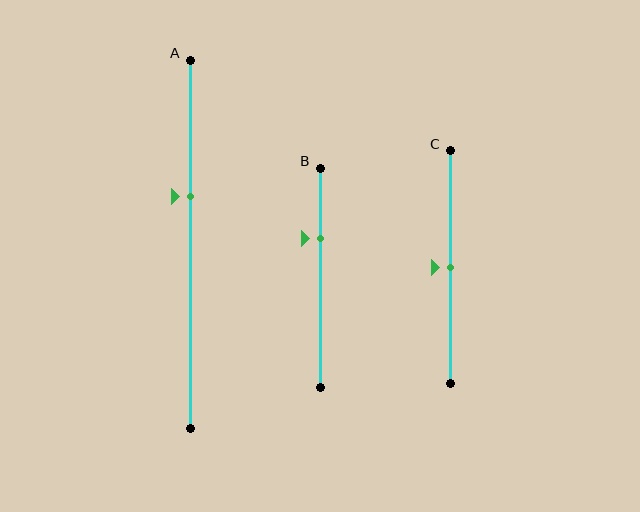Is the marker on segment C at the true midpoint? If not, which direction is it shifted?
Yes, the marker on segment C is at the true midpoint.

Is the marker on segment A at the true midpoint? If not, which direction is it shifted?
No, the marker on segment A is shifted upward by about 13% of the segment length.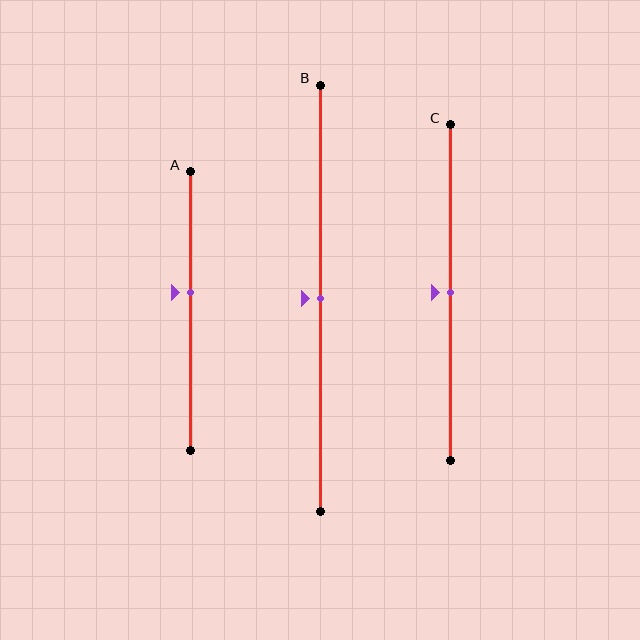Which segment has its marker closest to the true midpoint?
Segment B has its marker closest to the true midpoint.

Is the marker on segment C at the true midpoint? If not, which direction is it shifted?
Yes, the marker on segment C is at the true midpoint.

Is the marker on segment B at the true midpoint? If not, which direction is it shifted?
Yes, the marker on segment B is at the true midpoint.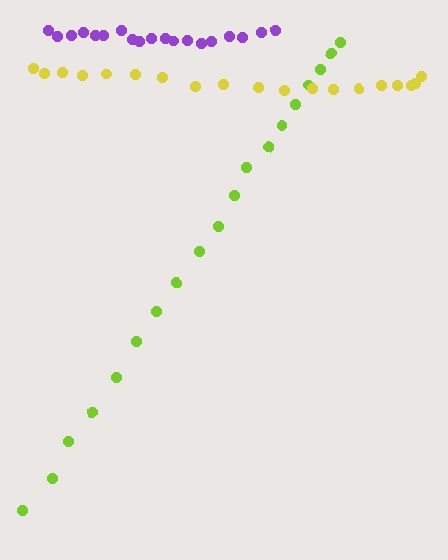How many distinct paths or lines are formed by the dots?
There are 3 distinct paths.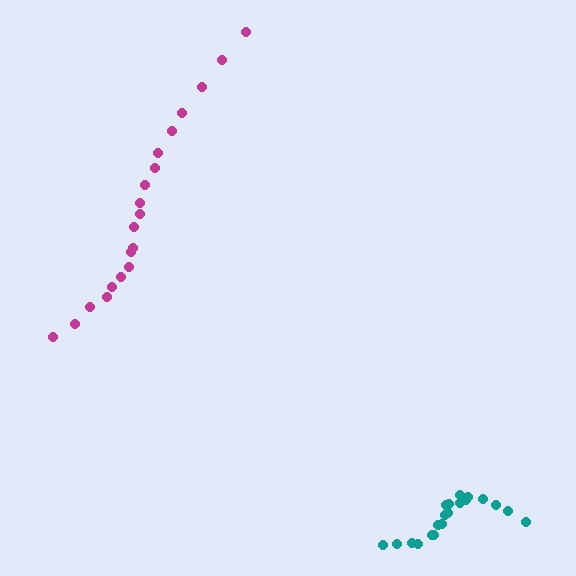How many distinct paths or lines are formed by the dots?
There are 2 distinct paths.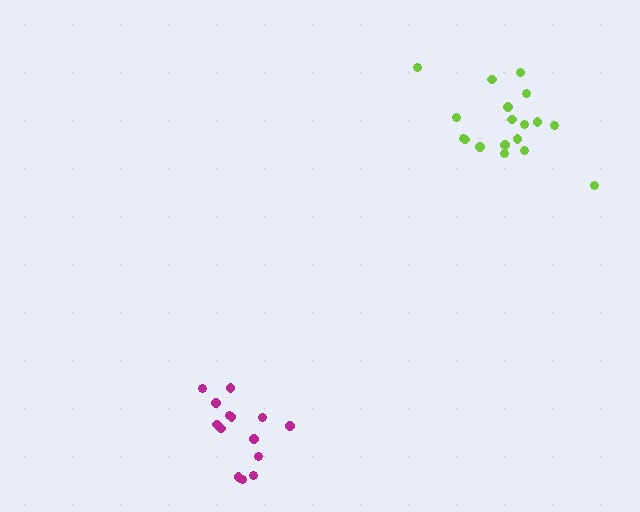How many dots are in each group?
Group 1: 18 dots, Group 2: 14 dots (32 total).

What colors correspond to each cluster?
The clusters are colored: lime, magenta.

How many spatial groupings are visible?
There are 2 spatial groupings.